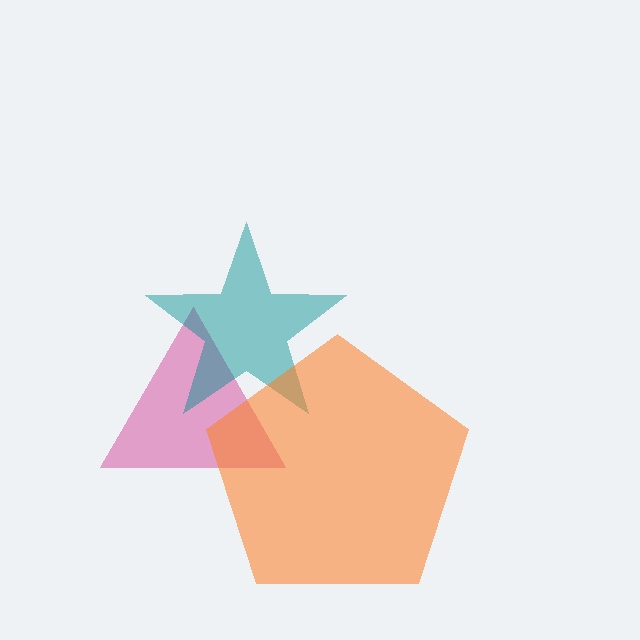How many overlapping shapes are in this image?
There are 3 overlapping shapes in the image.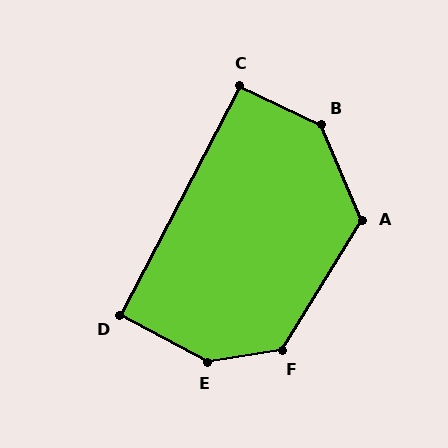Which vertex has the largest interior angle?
E, at approximately 143 degrees.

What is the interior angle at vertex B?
Approximately 139 degrees (obtuse).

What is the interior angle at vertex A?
Approximately 125 degrees (obtuse).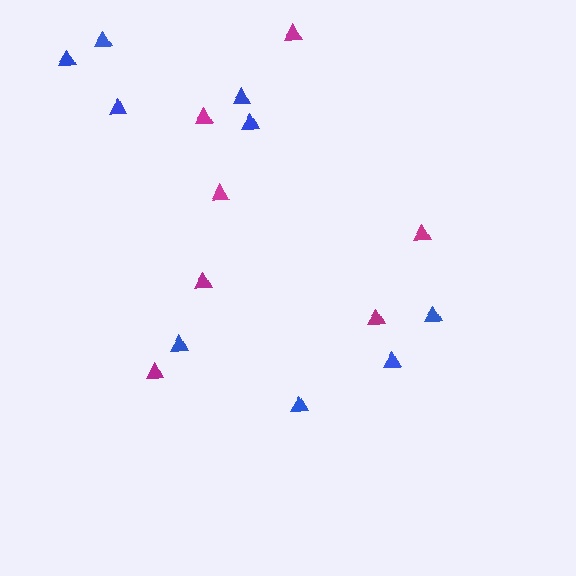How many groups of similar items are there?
There are 2 groups: one group of blue triangles (9) and one group of magenta triangles (7).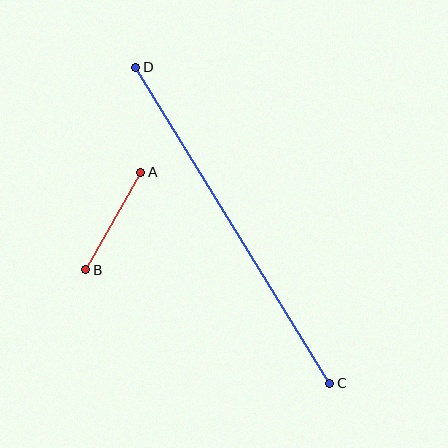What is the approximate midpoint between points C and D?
The midpoint is at approximately (233, 225) pixels.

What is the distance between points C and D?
The distance is approximately 371 pixels.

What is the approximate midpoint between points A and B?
The midpoint is at approximately (113, 221) pixels.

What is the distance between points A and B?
The distance is approximately 112 pixels.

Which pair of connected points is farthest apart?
Points C and D are farthest apart.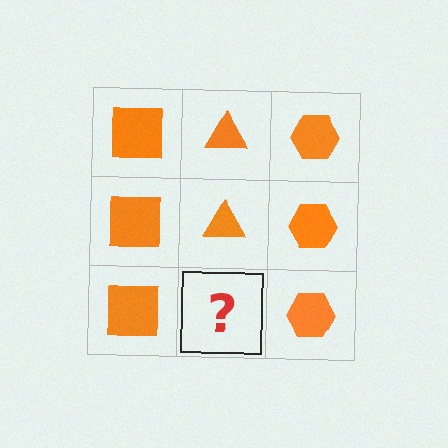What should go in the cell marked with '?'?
The missing cell should contain an orange triangle.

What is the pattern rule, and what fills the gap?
The rule is that each column has a consistent shape. The gap should be filled with an orange triangle.